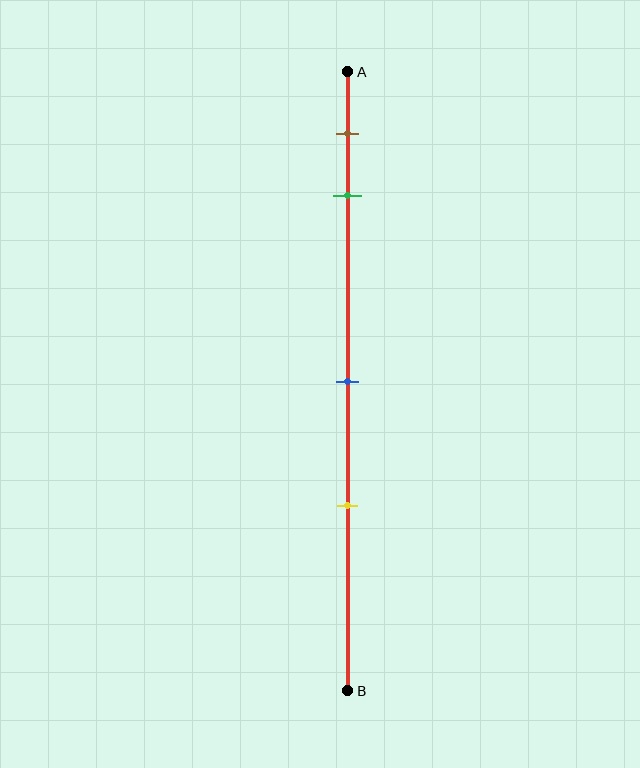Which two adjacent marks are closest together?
The brown and green marks are the closest adjacent pair.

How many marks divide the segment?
There are 4 marks dividing the segment.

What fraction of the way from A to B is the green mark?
The green mark is approximately 20% (0.2) of the way from A to B.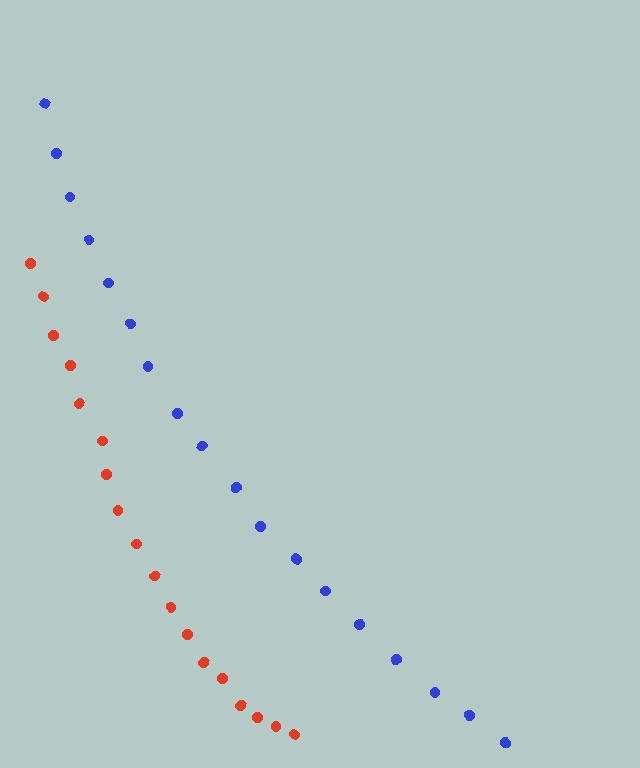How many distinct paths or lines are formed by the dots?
There are 2 distinct paths.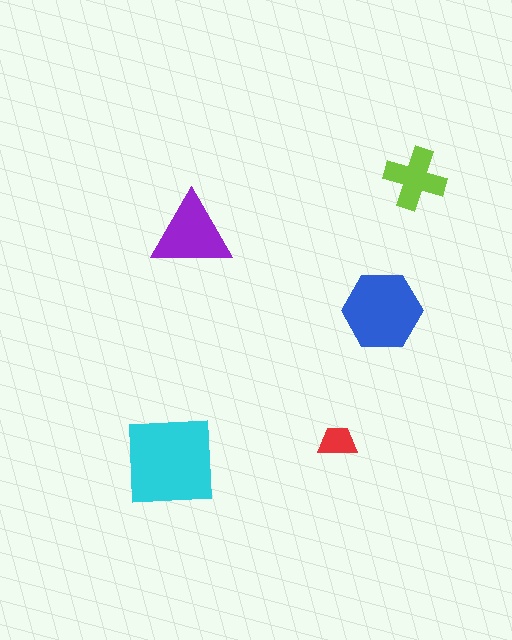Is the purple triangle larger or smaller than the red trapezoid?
Larger.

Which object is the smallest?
The red trapezoid.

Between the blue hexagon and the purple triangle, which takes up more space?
The blue hexagon.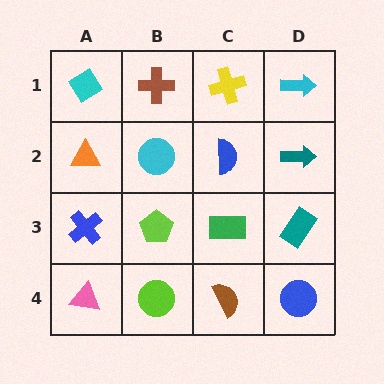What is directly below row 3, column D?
A blue circle.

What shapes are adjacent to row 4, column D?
A teal rectangle (row 3, column D), a brown semicircle (row 4, column C).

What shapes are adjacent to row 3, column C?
A blue semicircle (row 2, column C), a brown semicircle (row 4, column C), a lime pentagon (row 3, column B), a teal rectangle (row 3, column D).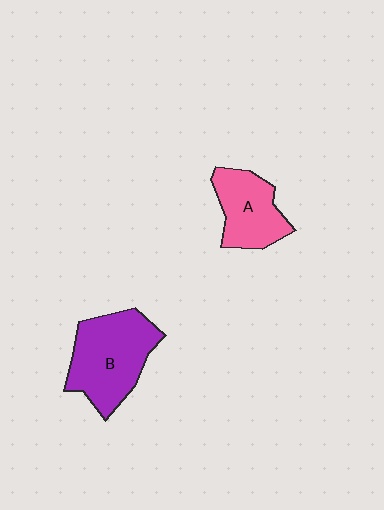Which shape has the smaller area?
Shape A (pink).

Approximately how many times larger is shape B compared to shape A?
Approximately 1.5 times.